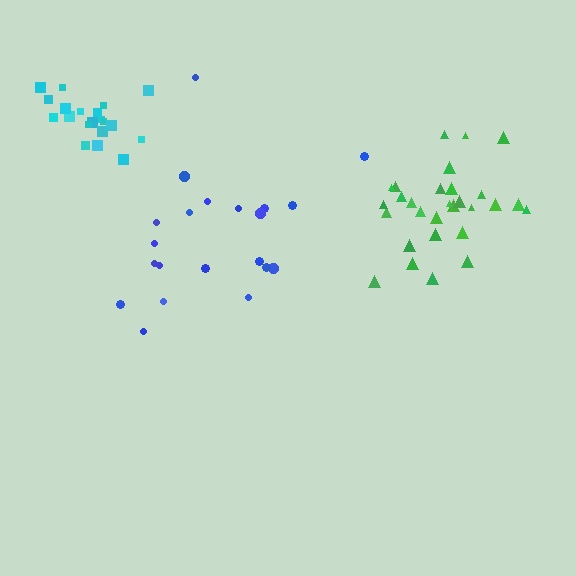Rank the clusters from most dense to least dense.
cyan, green, blue.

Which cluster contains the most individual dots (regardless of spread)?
Green (29).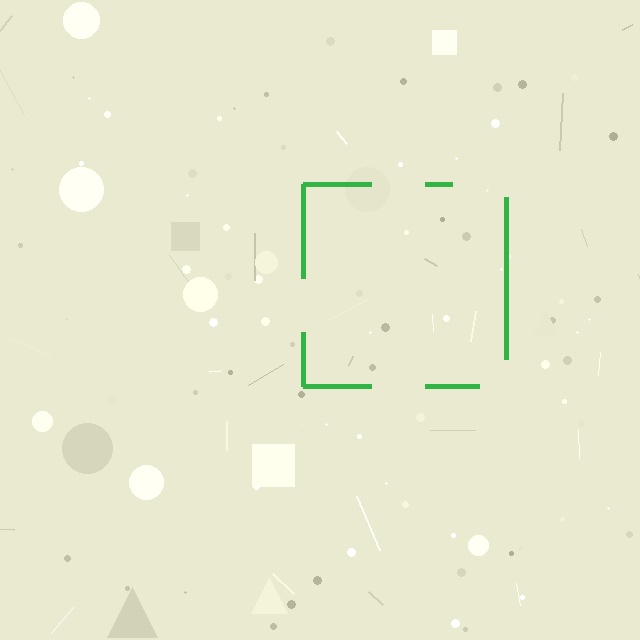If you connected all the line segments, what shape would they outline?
They would outline a square.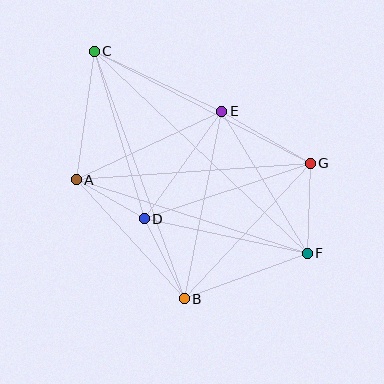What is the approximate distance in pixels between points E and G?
The distance between E and G is approximately 103 pixels.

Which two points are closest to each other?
Points A and D are closest to each other.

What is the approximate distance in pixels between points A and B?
The distance between A and B is approximately 161 pixels.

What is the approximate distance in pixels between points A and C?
The distance between A and C is approximately 130 pixels.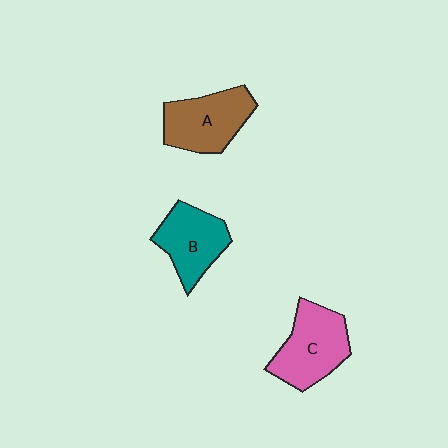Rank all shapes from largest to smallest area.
From largest to smallest: C (pink), A (brown), B (teal).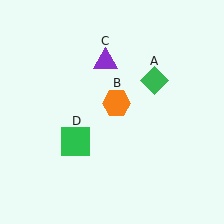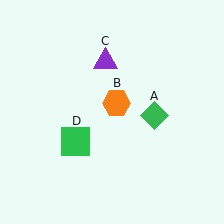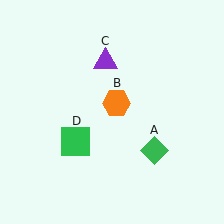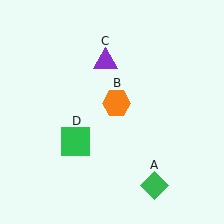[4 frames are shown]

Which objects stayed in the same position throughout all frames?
Orange hexagon (object B) and purple triangle (object C) and green square (object D) remained stationary.